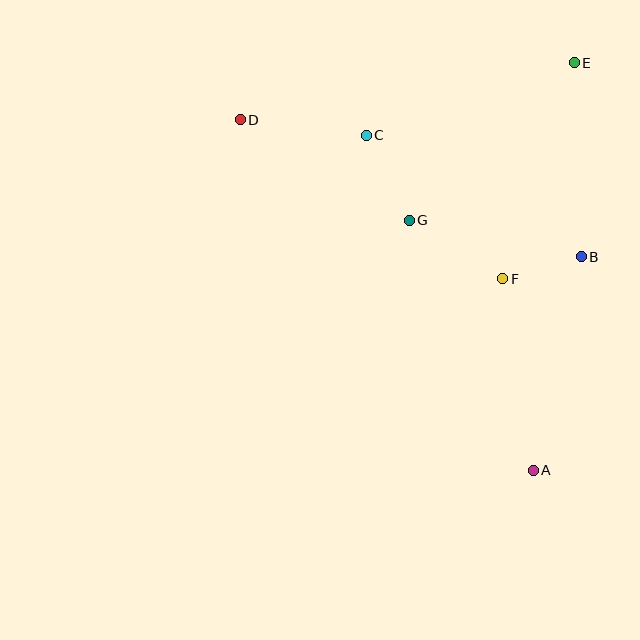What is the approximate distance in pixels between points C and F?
The distance between C and F is approximately 198 pixels.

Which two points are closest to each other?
Points B and F are closest to each other.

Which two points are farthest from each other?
Points A and D are farthest from each other.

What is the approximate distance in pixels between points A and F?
The distance between A and F is approximately 194 pixels.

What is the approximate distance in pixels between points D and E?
The distance between D and E is approximately 339 pixels.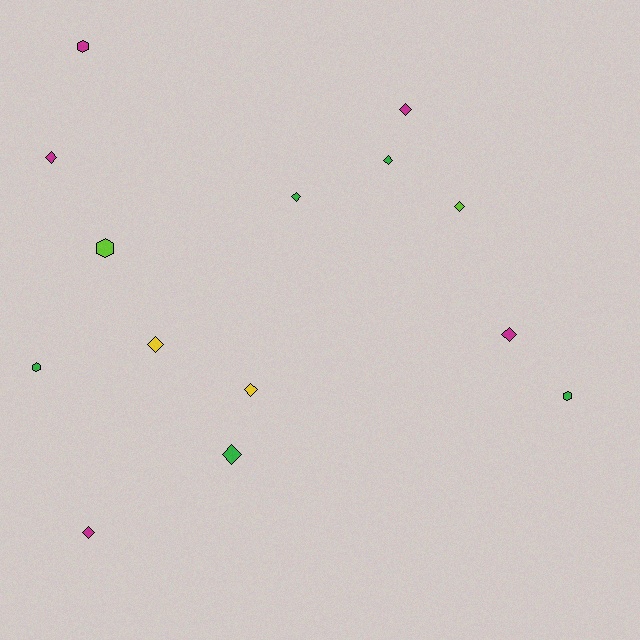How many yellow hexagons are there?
There are no yellow hexagons.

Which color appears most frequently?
Green, with 5 objects.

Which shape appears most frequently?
Diamond, with 10 objects.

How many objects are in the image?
There are 14 objects.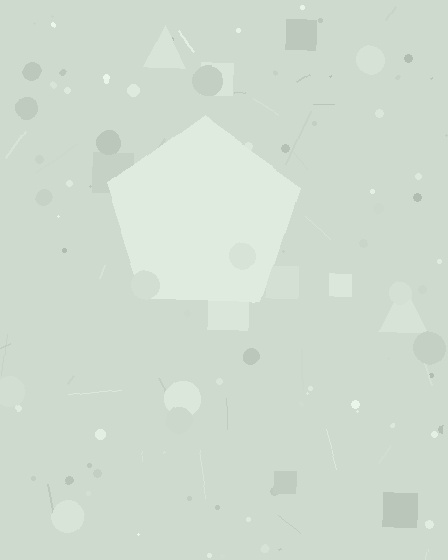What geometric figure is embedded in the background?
A pentagon is embedded in the background.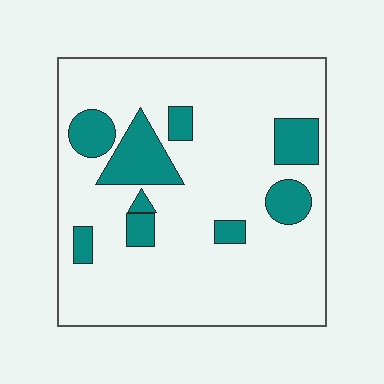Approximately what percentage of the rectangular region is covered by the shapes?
Approximately 20%.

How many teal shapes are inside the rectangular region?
9.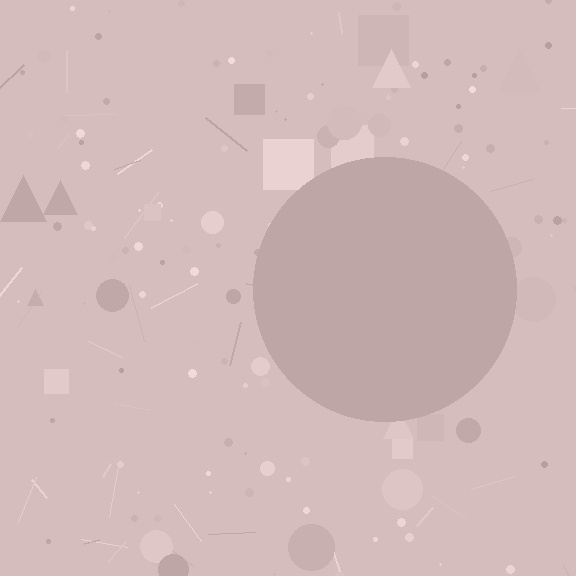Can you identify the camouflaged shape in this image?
The camouflaged shape is a circle.